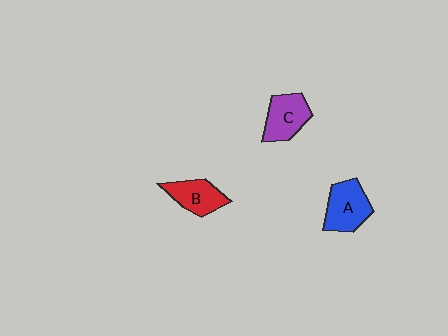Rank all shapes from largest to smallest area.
From largest to smallest: A (blue), C (purple), B (red).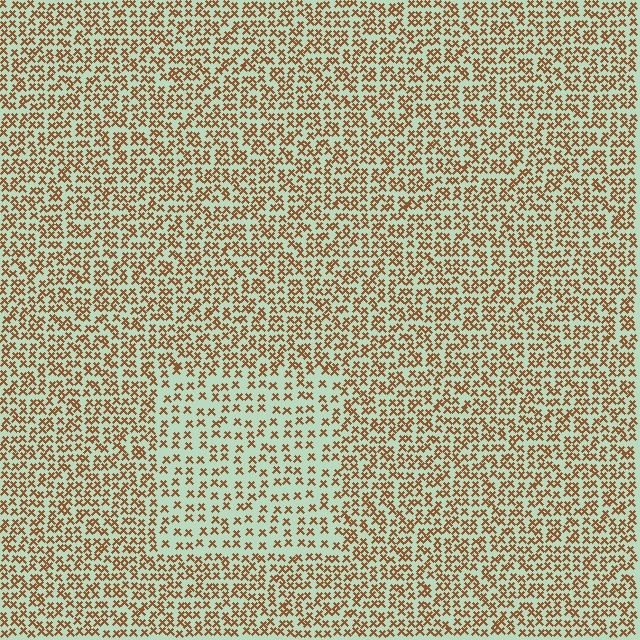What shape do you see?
I see a rectangle.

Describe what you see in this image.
The image contains small brown elements arranged at two different densities. A rectangle-shaped region is visible where the elements are less densely packed than the surrounding area.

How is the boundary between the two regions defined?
The boundary is defined by a change in element density (approximately 1.8x ratio). All elements are the same color, size, and shape.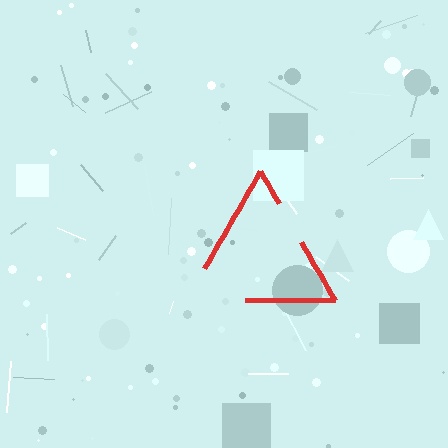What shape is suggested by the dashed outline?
The dashed outline suggests a triangle.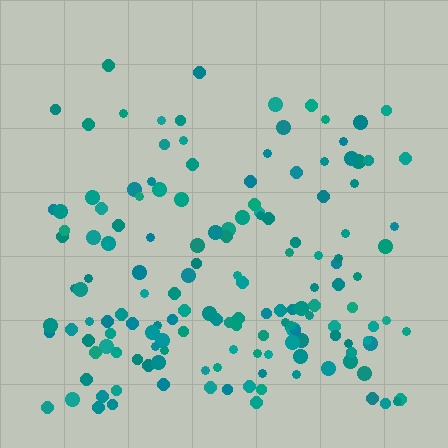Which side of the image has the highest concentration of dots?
The bottom.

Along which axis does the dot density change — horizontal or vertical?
Vertical.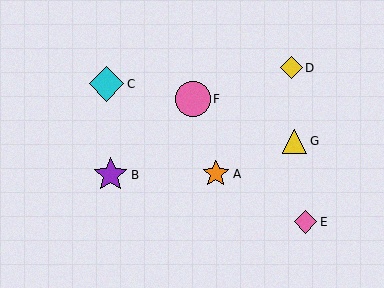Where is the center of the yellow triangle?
The center of the yellow triangle is at (295, 141).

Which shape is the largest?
The cyan diamond (labeled C) is the largest.